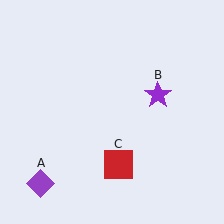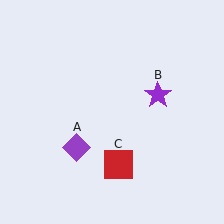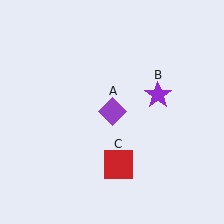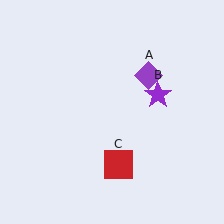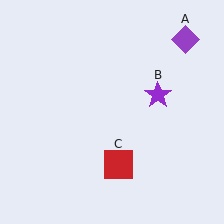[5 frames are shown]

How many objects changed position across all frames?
1 object changed position: purple diamond (object A).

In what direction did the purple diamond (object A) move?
The purple diamond (object A) moved up and to the right.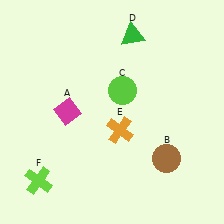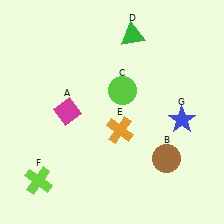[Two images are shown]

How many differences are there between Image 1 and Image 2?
There is 1 difference between the two images.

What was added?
A blue star (G) was added in Image 2.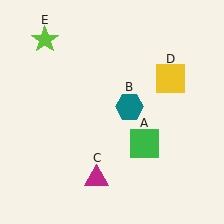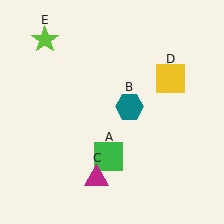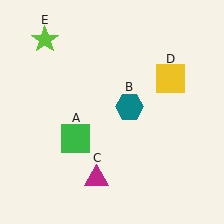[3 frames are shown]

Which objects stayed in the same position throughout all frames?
Teal hexagon (object B) and magenta triangle (object C) and yellow square (object D) and lime star (object E) remained stationary.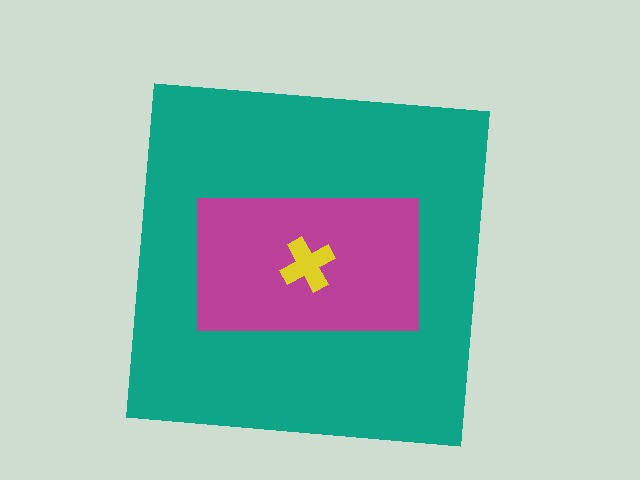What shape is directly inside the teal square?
The magenta rectangle.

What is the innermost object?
The yellow cross.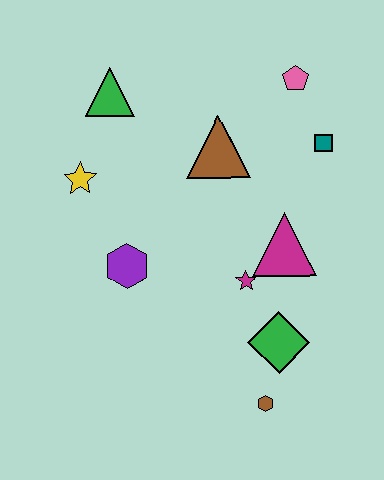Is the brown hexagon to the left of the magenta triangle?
Yes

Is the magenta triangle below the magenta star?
No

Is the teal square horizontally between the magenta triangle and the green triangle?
No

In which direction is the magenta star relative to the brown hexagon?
The magenta star is above the brown hexagon.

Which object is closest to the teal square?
The pink pentagon is closest to the teal square.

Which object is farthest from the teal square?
The brown hexagon is farthest from the teal square.